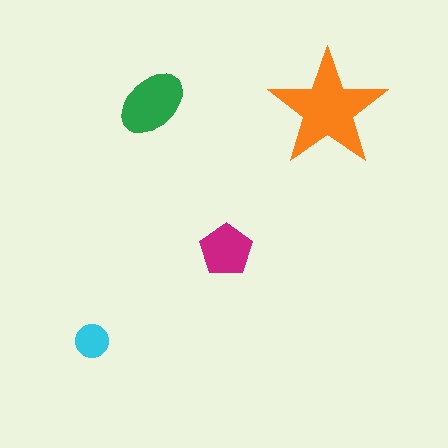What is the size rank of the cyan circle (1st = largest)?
4th.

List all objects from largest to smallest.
The orange star, the green ellipse, the magenta pentagon, the cyan circle.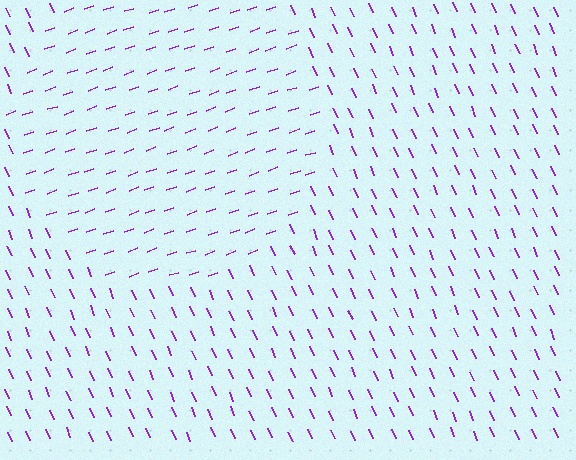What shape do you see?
I see a circle.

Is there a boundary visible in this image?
Yes, there is a texture boundary formed by a change in line orientation.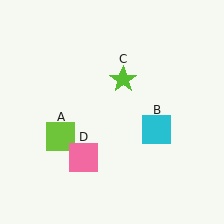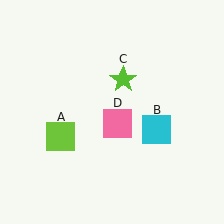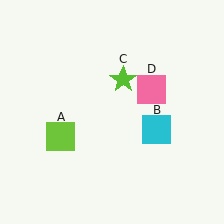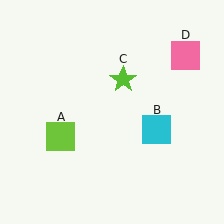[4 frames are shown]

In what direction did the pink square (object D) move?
The pink square (object D) moved up and to the right.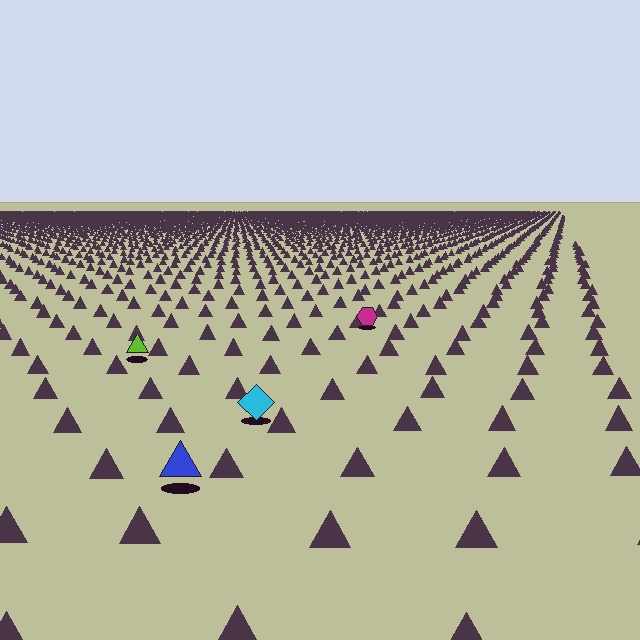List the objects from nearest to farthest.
From nearest to farthest: the blue triangle, the cyan diamond, the lime triangle, the magenta hexagon.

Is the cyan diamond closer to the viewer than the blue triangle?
No. The blue triangle is closer — you can tell from the texture gradient: the ground texture is coarser near it.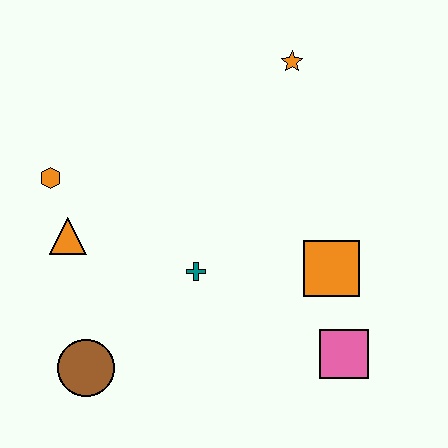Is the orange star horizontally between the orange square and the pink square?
No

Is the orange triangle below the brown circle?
No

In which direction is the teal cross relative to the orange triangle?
The teal cross is to the right of the orange triangle.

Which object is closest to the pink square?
The orange square is closest to the pink square.